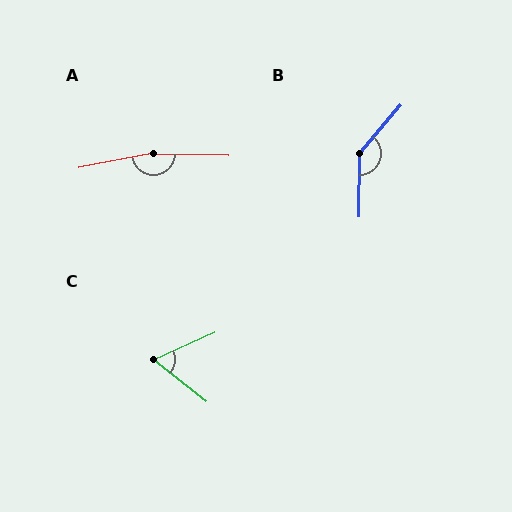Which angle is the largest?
A, at approximately 167 degrees.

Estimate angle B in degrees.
Approximately 140 degrees.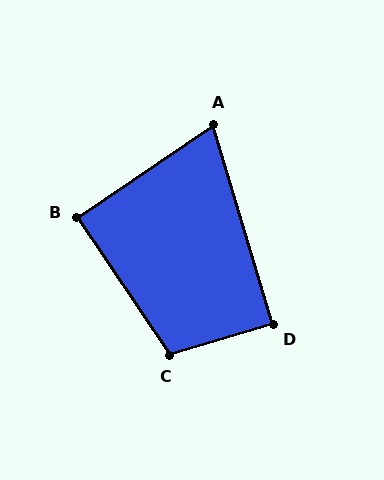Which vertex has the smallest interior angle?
A, at approximately 73 degrees.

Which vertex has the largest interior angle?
C, at approximately 107 degrees.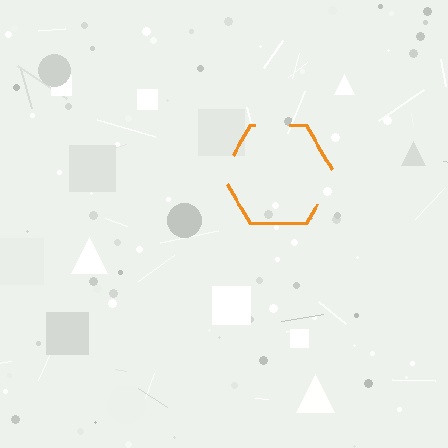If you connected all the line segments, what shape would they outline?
They would outline a hexagon.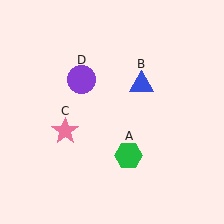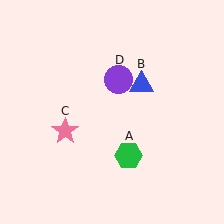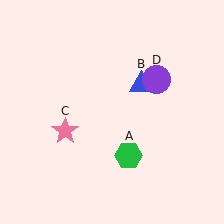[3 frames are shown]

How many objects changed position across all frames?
1 object changed position: purple circle (object D).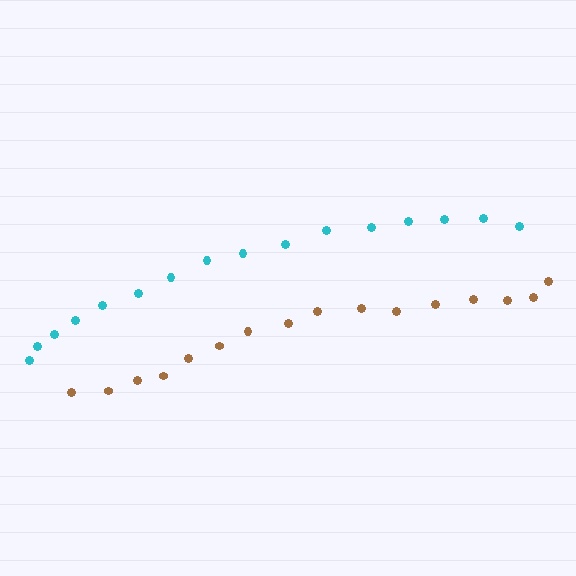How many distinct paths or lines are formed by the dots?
There are 2 distinct paths.